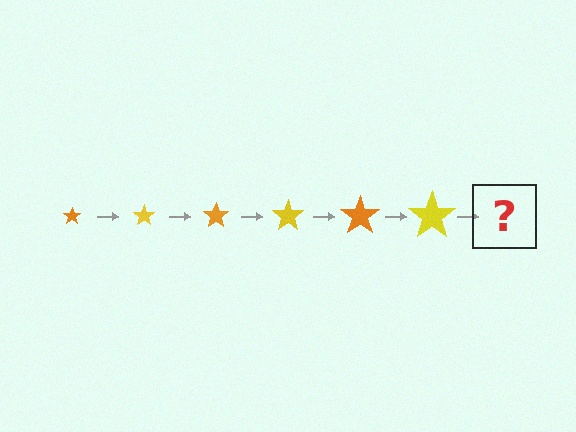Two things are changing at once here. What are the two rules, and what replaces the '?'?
The two rules are that the star grows larger each step and the color cycles through orange and yellow. The '?' should be an orange star, larger than the previous one.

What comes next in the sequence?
The next element should be an orange star, larger than the previous one.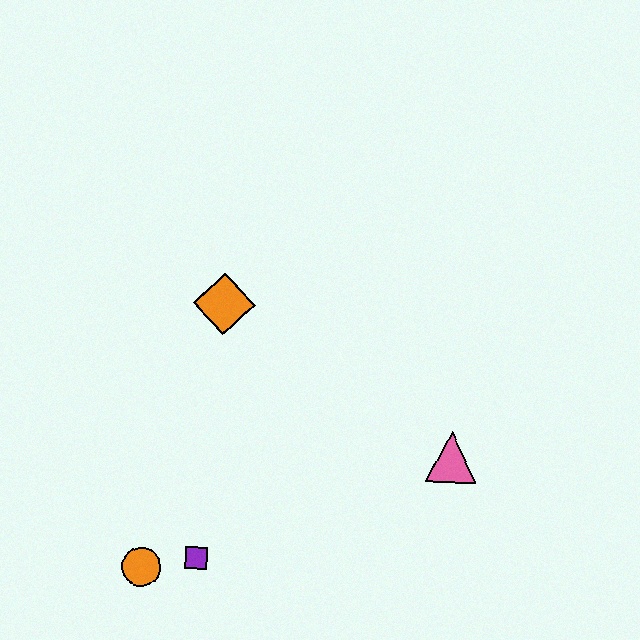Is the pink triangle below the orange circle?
No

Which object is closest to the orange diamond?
The purple square is closest to the orange diamond.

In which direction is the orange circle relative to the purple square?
The orange circle is to the left of the purple square.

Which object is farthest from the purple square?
The pink triangle is farthest from the purple square.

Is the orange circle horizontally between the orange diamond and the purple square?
No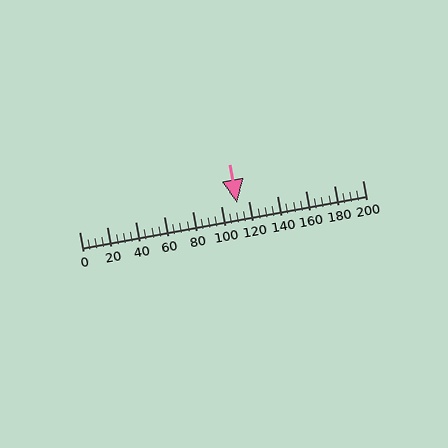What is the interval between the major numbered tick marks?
The major tick marks are spaced 20 units apart.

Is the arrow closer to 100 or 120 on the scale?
The arrow is closer to 120.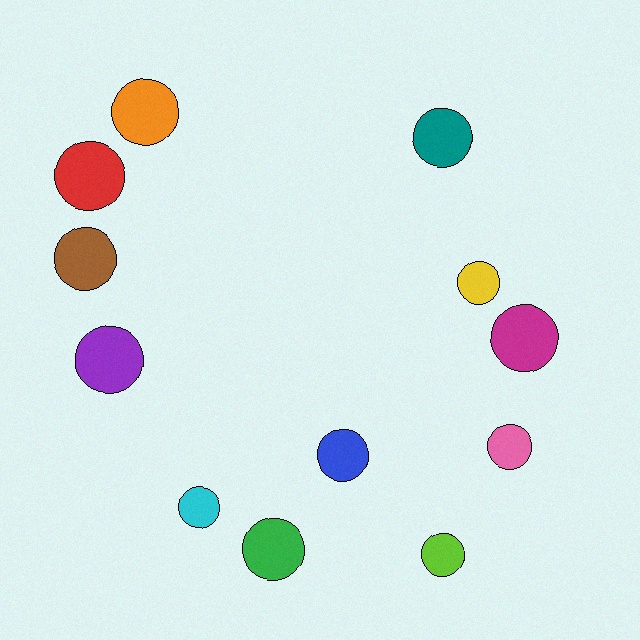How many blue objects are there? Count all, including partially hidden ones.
There is 1 blue object.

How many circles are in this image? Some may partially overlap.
There are 12 circles.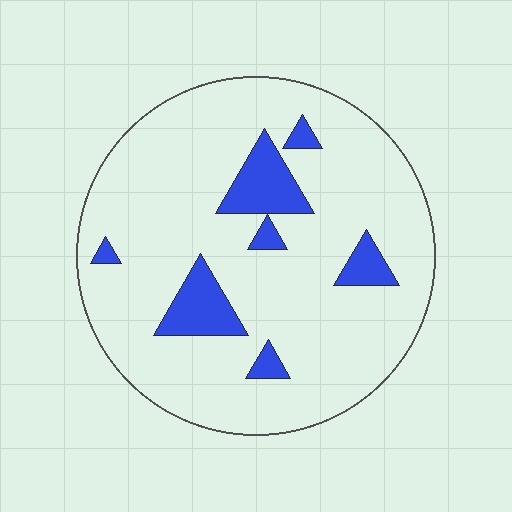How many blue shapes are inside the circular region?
7.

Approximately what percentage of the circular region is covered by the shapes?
Approximately 15%.